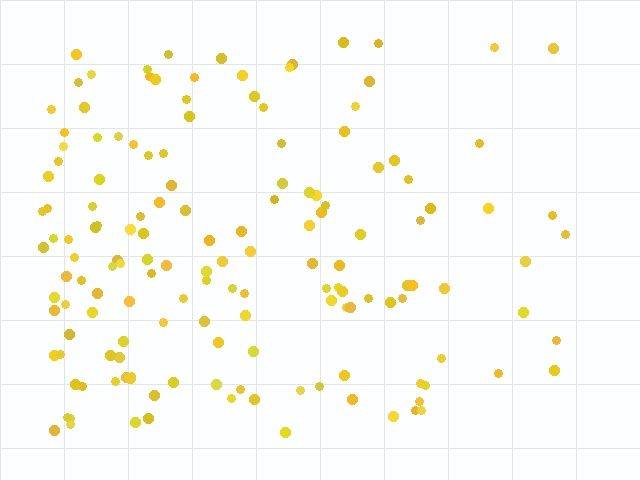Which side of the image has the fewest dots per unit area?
The right.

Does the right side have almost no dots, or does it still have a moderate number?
Still a moderate number, just noticeably fewer than the left.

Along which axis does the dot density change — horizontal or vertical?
Horizontal.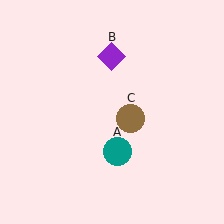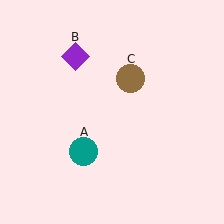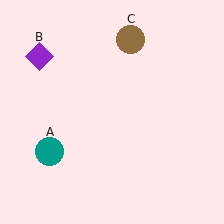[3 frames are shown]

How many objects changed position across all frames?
3 objects changed position: teal circle (object A), purple diamond (object B), brown circle (object C).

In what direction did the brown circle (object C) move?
The brown circle (object C) moved up.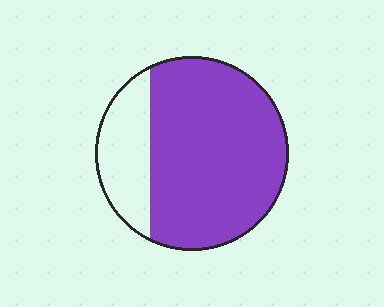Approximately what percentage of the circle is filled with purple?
Approximately 75%.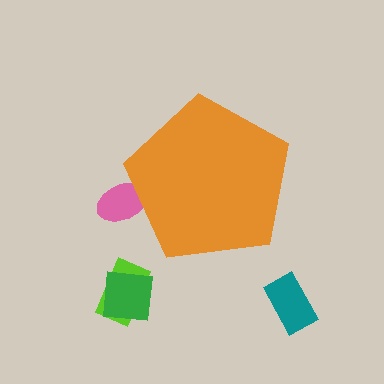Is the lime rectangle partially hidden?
No, the lime rectangle is fully visible.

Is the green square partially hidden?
No, the green square is fully visible.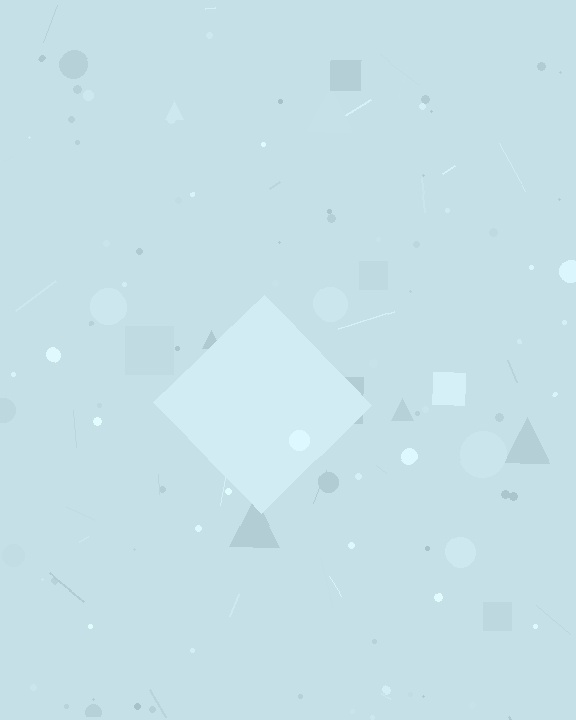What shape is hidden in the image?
A diamond is hidden in the image.